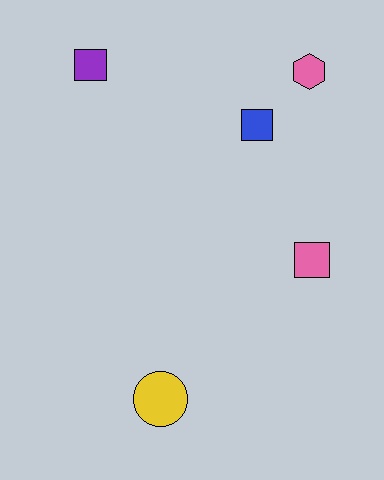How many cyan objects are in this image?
There are no cyan objects.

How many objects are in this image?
There are 5 objects.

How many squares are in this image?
There are 3 squares.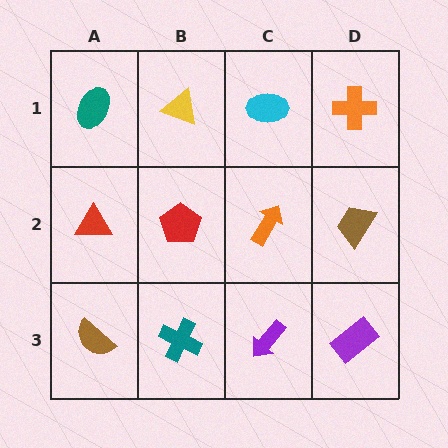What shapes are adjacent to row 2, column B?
A yellow triangle (row 1, column B), a teal cross (row 3, column B), a red triangle (row 2, column A), an orange arrow (row 2, column C).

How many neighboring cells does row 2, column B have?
4.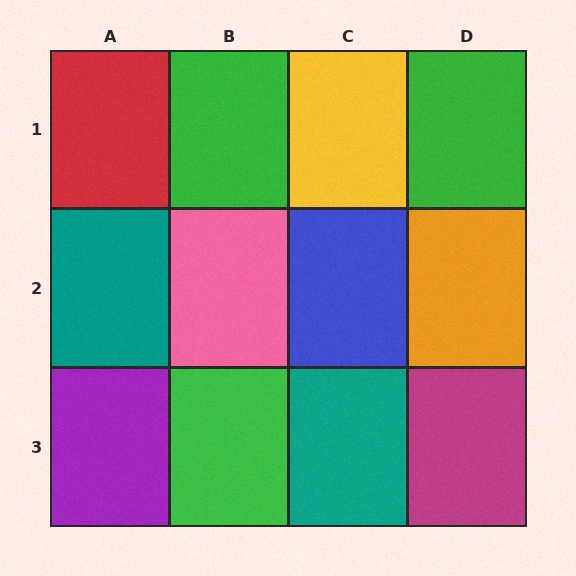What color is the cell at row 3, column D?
Magenta.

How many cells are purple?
1 cell is purple.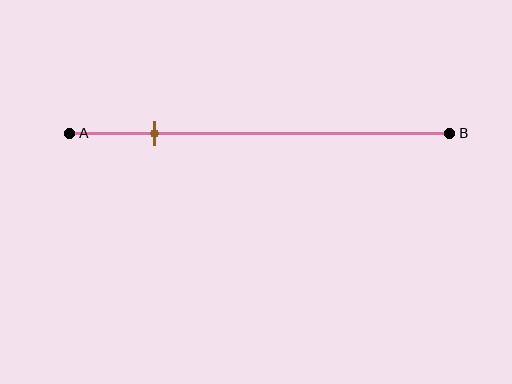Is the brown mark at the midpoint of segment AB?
No, the mark is at about 20% from A, not at the 50% midpoint.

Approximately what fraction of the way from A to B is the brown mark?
The brown mark is approximately 20% of the way from A to B.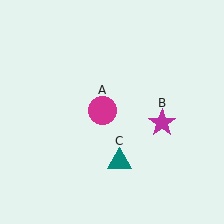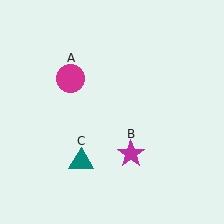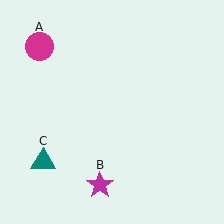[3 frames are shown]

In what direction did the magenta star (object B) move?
The magenta star (object B) moved down and to the left.